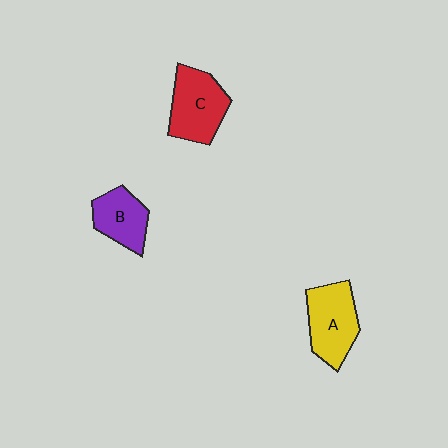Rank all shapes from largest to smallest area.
From largest to smallest: A (yellow), C (red), B (purple).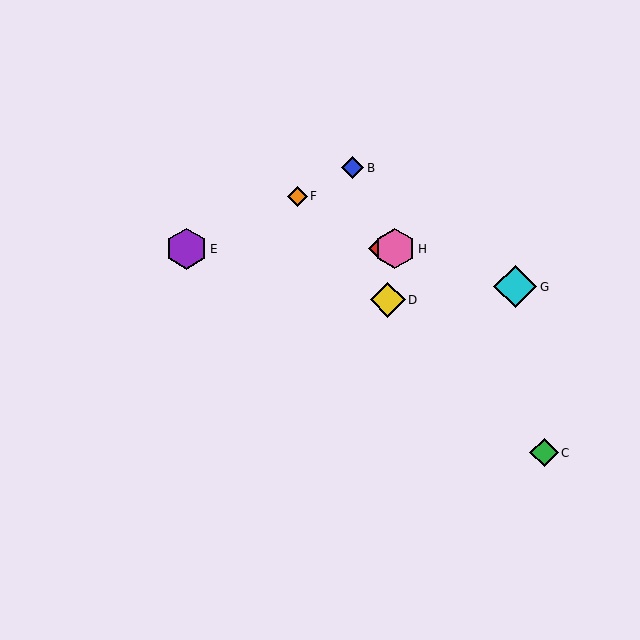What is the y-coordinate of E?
Object E is at y≈249.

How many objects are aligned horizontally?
3 objects (A, E, H) are aligned horizontally.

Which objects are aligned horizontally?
Objects A, E, H are aligned horizontally.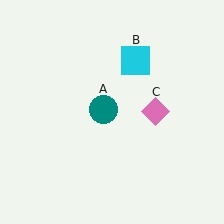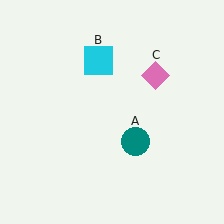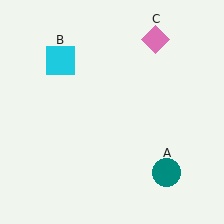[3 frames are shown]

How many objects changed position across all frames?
3 objects changed position: teal circle (object A), cyan square (object B), pink diamond (object C).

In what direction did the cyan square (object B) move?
The cyan square (object B) moved left.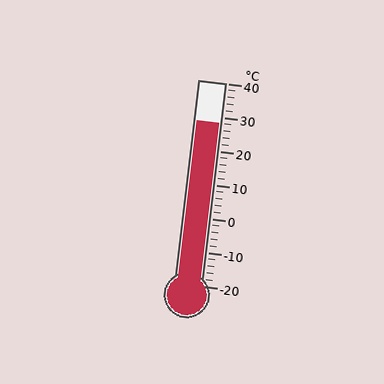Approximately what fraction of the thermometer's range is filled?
The thermometer is filled to approximately 80% of its range.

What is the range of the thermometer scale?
The thermometer scale ranges from -20°C to 40°C.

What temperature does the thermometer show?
The thermometer shows approximately 28°C.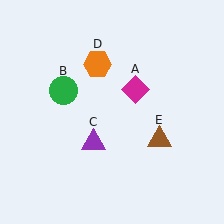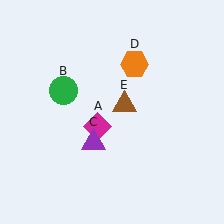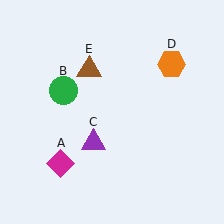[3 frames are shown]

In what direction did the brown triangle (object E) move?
The brown triangle (object E) moved up and to the left.